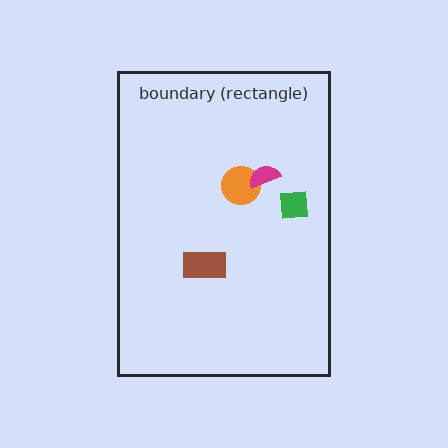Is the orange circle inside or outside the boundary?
Inside.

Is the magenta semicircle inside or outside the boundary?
Inside.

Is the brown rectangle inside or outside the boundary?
Inside.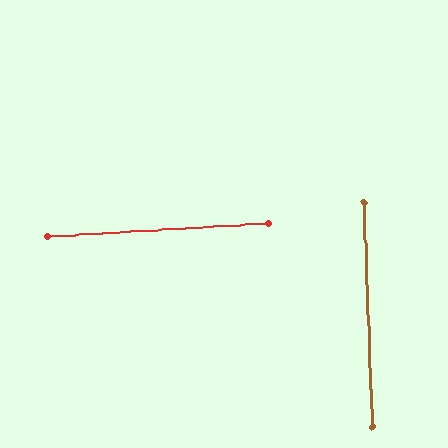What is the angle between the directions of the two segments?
Approximately 89 degrees.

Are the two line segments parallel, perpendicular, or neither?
Perpendicular — they meet at approximately 89°.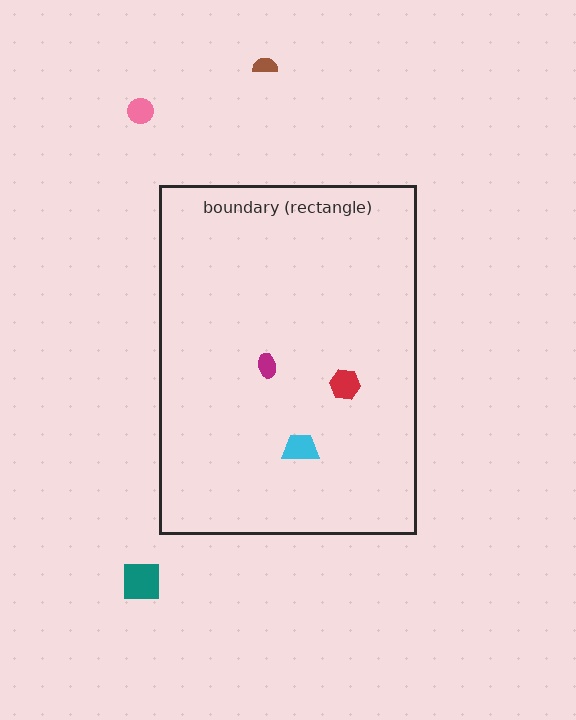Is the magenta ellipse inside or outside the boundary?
Inside.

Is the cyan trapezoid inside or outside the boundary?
Inside.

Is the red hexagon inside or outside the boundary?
Inside.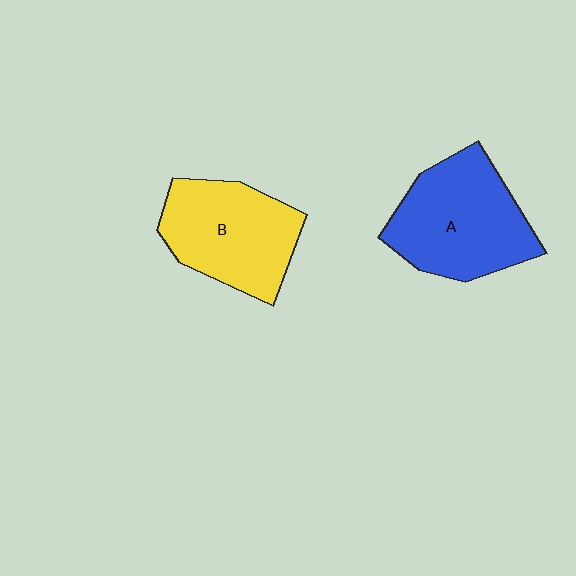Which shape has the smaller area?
Shape B (yellow).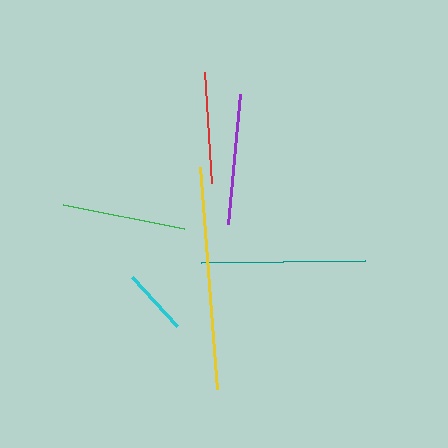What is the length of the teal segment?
The teal segment is approximately 164 pixels long.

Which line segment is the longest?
The yellow line is the longest at approximately 223 pixels.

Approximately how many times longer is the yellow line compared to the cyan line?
The yellow line is approximately 3.4 times the length of the cyan line.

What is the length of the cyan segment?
The cyan segment is approximately 66 pixels long.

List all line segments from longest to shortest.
From longest to shortest: yellow, teal, purple, green, red, cyan.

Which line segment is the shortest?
The cyan line is the shortest at approximately 66 pixels.